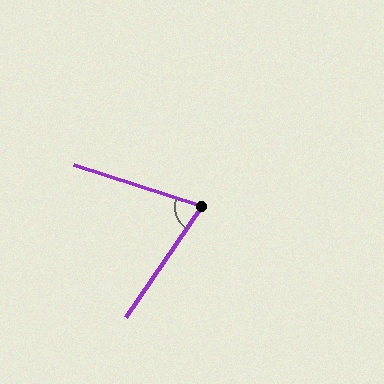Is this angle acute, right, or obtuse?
It is acute.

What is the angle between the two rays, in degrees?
Approximately 74 degrees.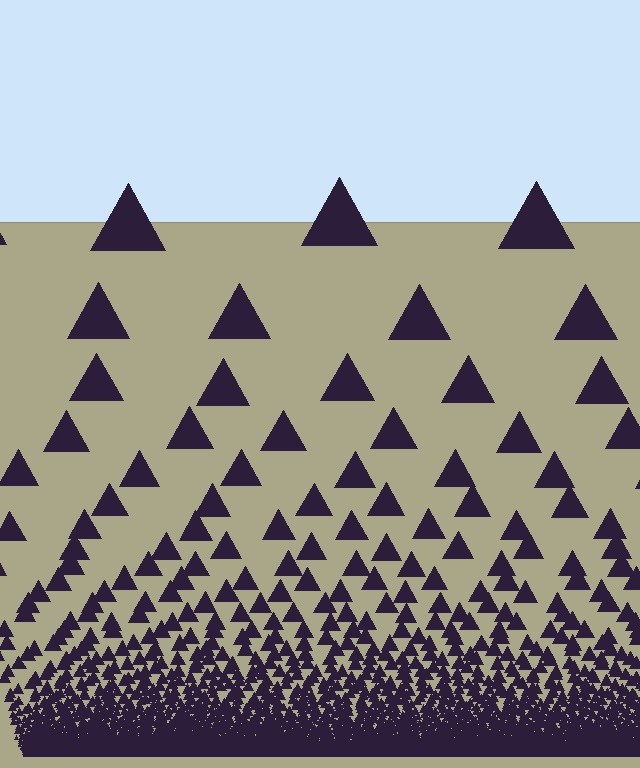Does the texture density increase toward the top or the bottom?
Density increases toward the bottom.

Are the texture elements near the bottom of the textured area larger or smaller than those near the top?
Smaller. The gradient is inverted — elements near the bottom are smaller and denser.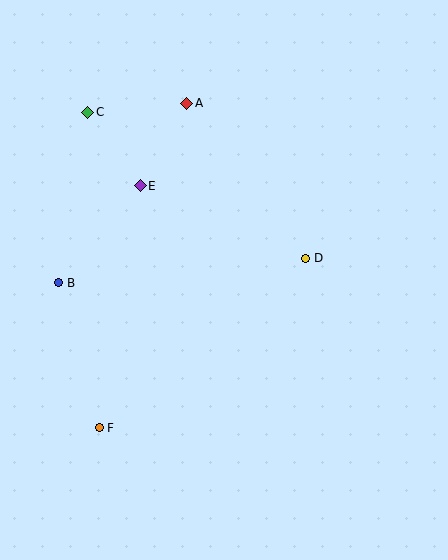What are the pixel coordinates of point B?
Point B is at (59, 283).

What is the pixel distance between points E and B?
The distance between E and B is 127 pixels.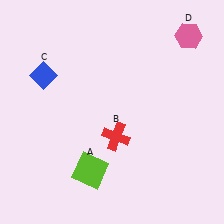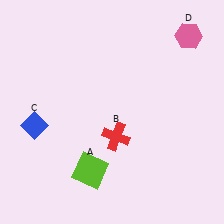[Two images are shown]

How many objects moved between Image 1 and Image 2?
1 object moved between the two images.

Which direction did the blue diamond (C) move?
The blue diamond (C) moved down.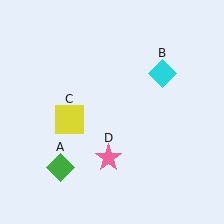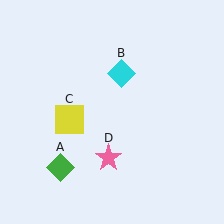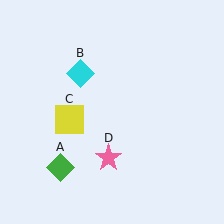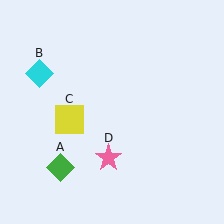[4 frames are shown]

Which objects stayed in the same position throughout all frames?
Green diamond (object A) and yellow square (object C) and pink star (object D) remained stationary.